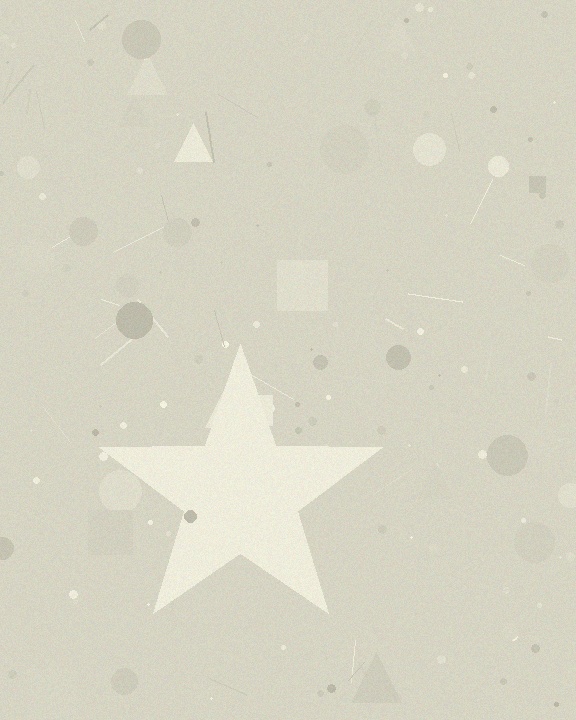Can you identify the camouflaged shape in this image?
The camouflaged shape is a star.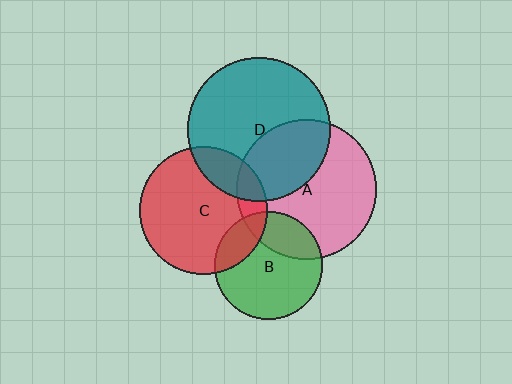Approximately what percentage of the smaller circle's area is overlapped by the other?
Approximately 15%.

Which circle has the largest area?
Circle D (teal).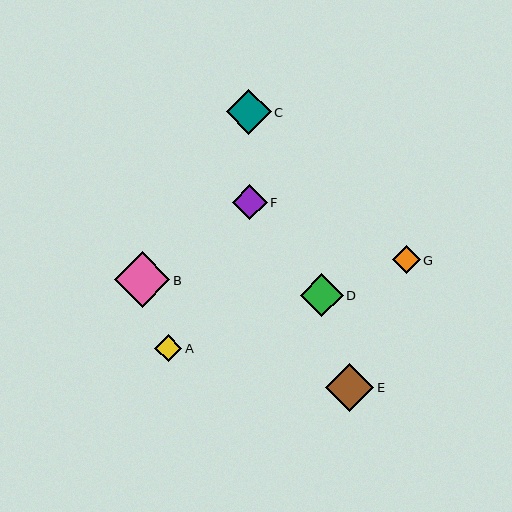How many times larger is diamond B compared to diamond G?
Diamond B is approximately 2.0 times the size of diamond G.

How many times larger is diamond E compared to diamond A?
Diamond E is approximately 1.8 times the size of diamond A.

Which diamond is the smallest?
Diamond A is the smallest with a size of approximately 27 pixels.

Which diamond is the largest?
Diamond B is the largest with a size of approximately 56 pixels.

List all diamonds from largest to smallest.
From largest to smallest: B, E, C, D, F, G, A.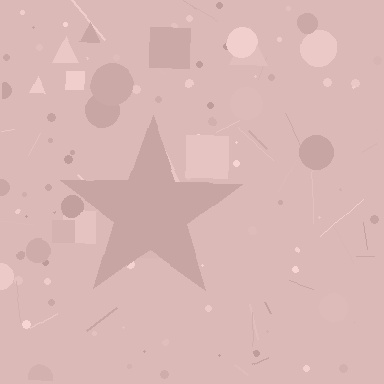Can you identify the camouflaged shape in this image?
The camouflaged shape is a star.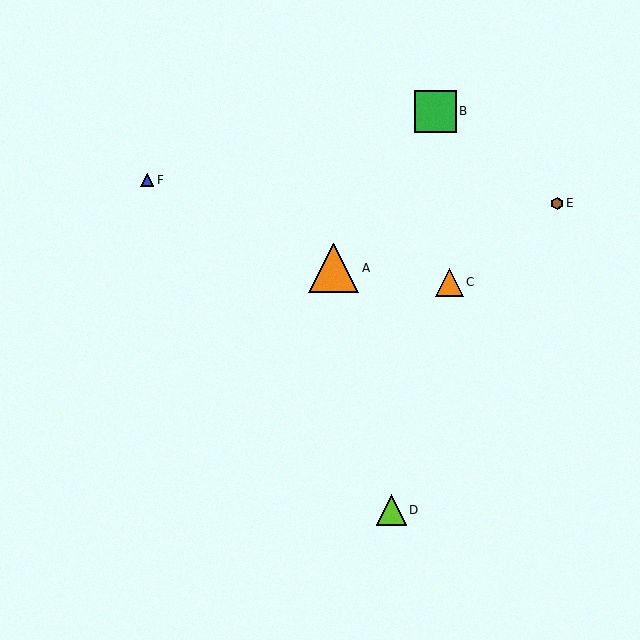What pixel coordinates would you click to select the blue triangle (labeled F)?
Click at (147, 180) to select the blue triangle F.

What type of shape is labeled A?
Shape A is an orange triangle.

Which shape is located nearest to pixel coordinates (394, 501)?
The lime triangle (labeled D) at (391, 510) is nearest to that location.